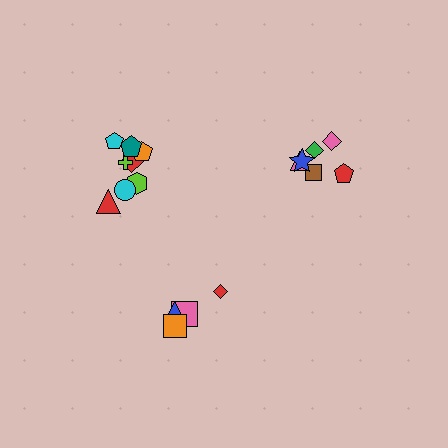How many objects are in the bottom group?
There are 4 objects.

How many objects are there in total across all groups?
There are 18 objects.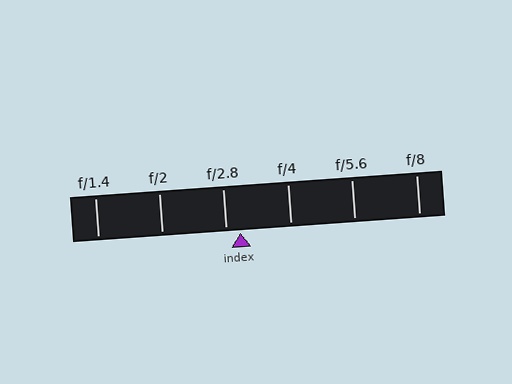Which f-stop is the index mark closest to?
The index mark is closest to f/2.8.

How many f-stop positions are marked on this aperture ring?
There are 6 f-stop positions marked.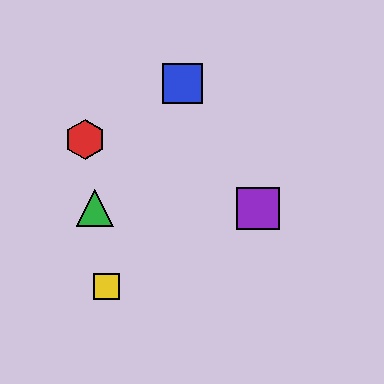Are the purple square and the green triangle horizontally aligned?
Yes, both are at y≈208.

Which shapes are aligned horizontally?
The green triangle, the purple square are aligned horizontally.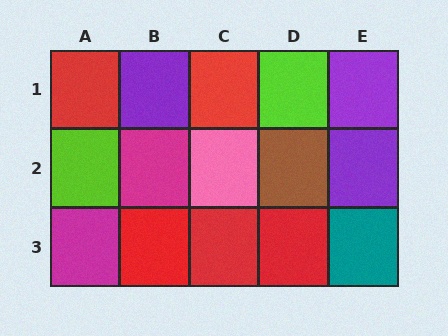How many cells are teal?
1 cell is teal.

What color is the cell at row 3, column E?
Teal.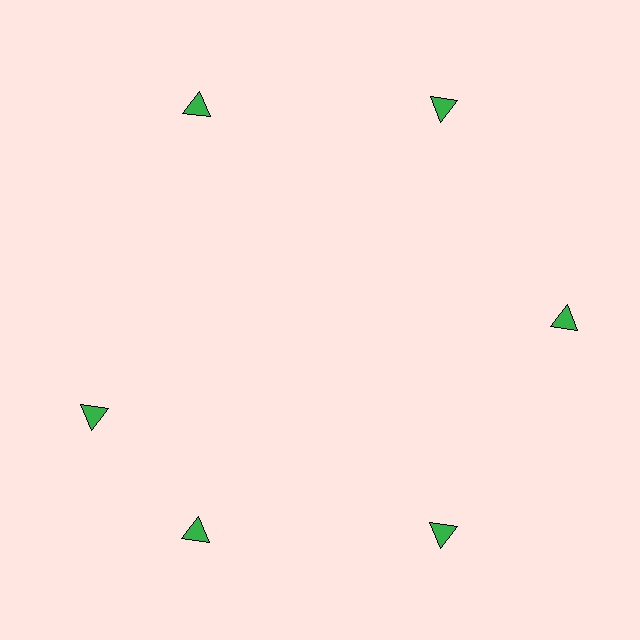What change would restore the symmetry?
The symmetry would be restored by rotating it back into even spacing with its neighbors so that all 6 triangles sit at equal angles and equal distance from the center.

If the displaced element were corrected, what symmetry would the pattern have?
It would have 6-fold rotational symmetry — the pattern would map onto itself every 60 degrees.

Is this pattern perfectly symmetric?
No. The 6 green triangles are arranged in a ring, but one element near the 9 o'clock position is rotated out of alignment along the ring, breaking the 6-fold rotational symmetry.